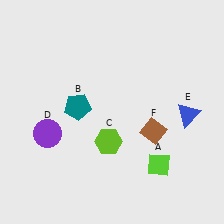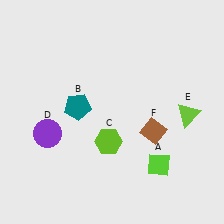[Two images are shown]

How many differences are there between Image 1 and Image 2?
There is 1 difference between the two images.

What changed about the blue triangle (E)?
In Image 1, E is blue. In Image 2, it changed to lime.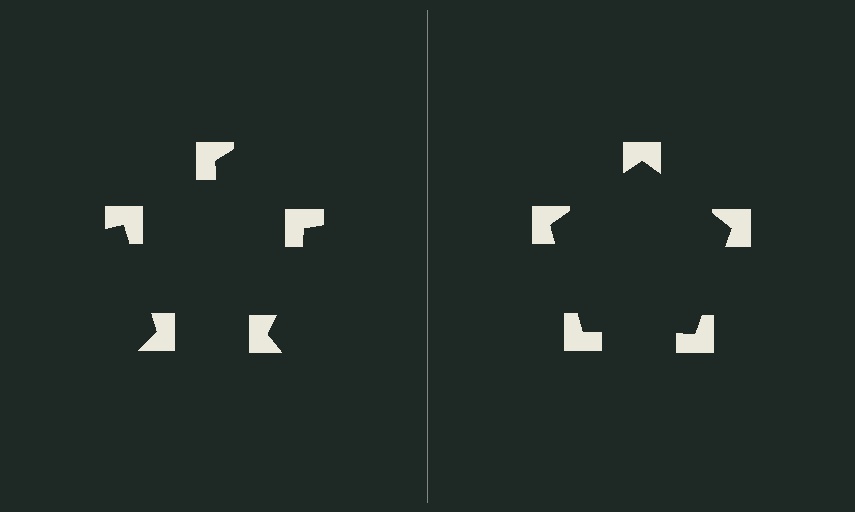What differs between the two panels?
The notched squares are positioned identically on both sides; only the wedge orientations differ. On the right they align to a pentagon; on the left they are misaligned.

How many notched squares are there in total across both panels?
10 — 5 on each side.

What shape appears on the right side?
An illusory pentagon.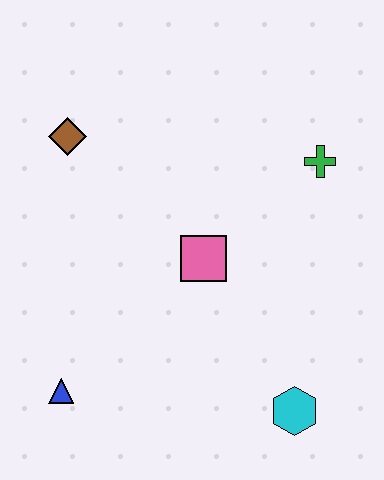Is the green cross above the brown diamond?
No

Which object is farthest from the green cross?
The blue triangle is farthest from the green cross.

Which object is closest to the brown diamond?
The pink square is closest to the brown diamond.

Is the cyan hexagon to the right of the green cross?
No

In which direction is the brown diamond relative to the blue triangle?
The brown diamond is above the blue triangle.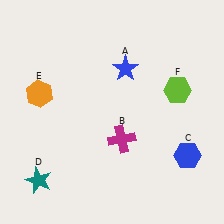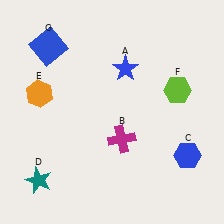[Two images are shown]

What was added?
A blue square (G) was added in Image 2.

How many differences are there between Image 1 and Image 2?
There is 1 difference between the two images.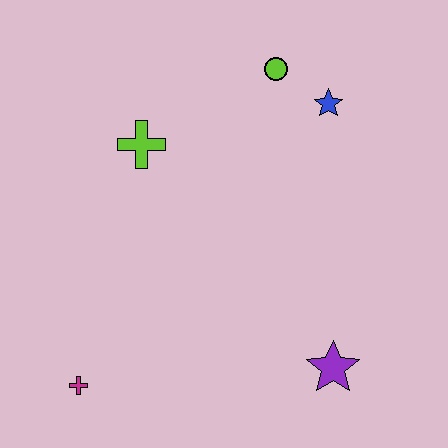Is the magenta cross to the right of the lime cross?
No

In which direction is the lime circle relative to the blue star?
The lime circle is to the left of the blue star.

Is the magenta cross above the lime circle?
No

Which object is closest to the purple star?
The magenta cross is closest to the purple star.